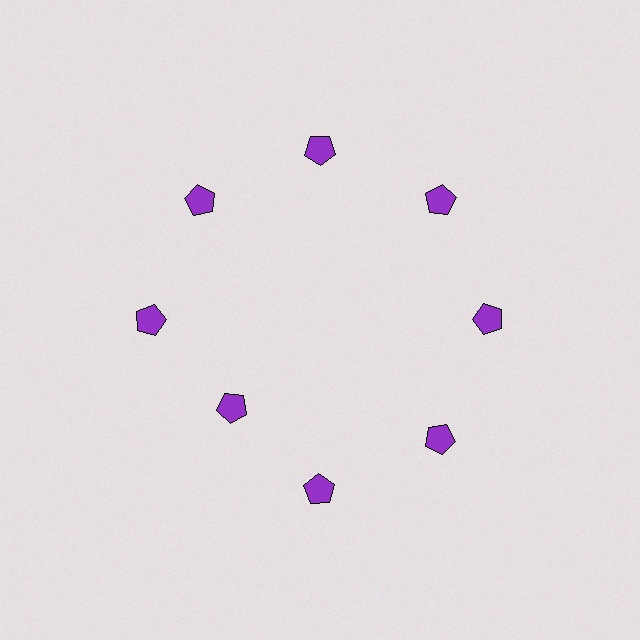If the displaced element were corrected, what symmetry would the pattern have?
It would have 8-fold rotational symmetry — the pattern would map onto itself every 45 degrees.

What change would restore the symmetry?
The symmetry would be restored by moving it outward, back onto the ring so that all 8 pentagons sit at equal angles and equal distance from the center.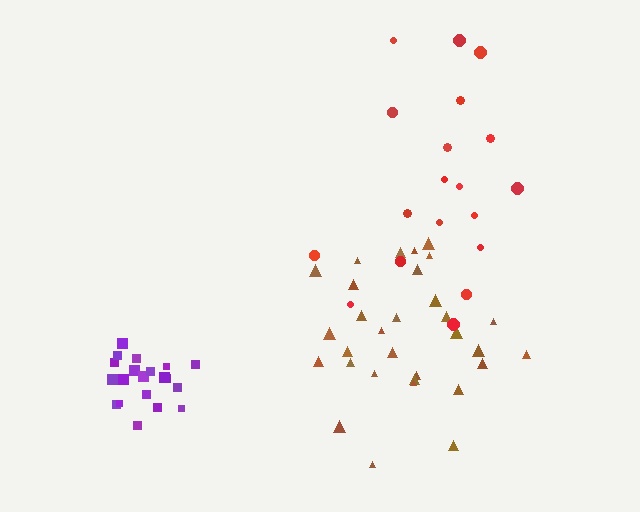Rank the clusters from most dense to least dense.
purple, brown, red.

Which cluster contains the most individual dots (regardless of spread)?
Brown (31).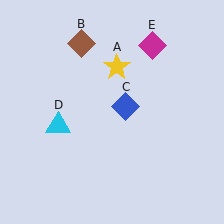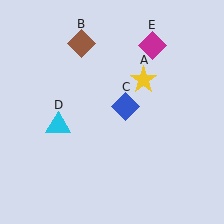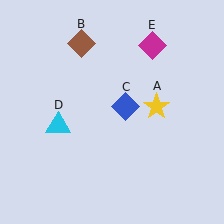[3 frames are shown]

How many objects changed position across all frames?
1 object changed position: yellow star (object A).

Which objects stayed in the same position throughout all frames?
Brown diamond (object B) and blue diamond (object C) and cyan triangle (object D) and magenta diamond (object E) remained stationary.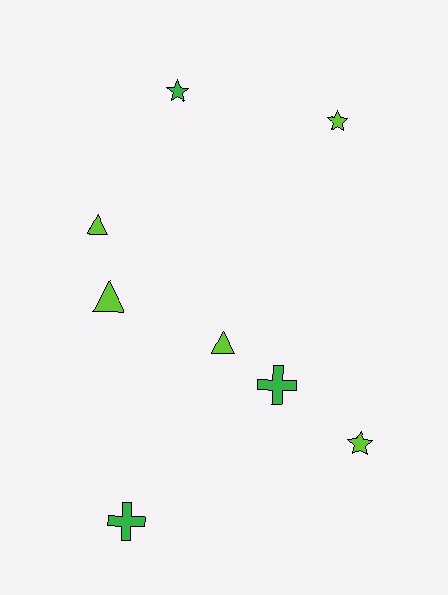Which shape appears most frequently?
Triangle, with 3 objects.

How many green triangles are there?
There are no green triangles.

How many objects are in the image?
There are 8 objects.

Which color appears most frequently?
Lime, with 5 objects.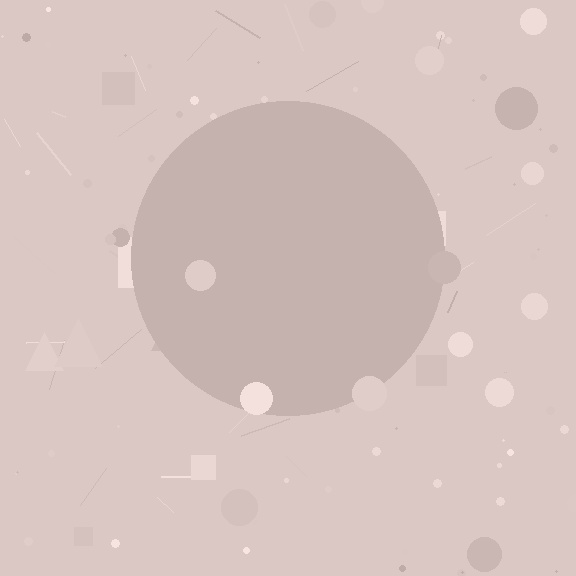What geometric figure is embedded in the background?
A circle is embedded in the background.